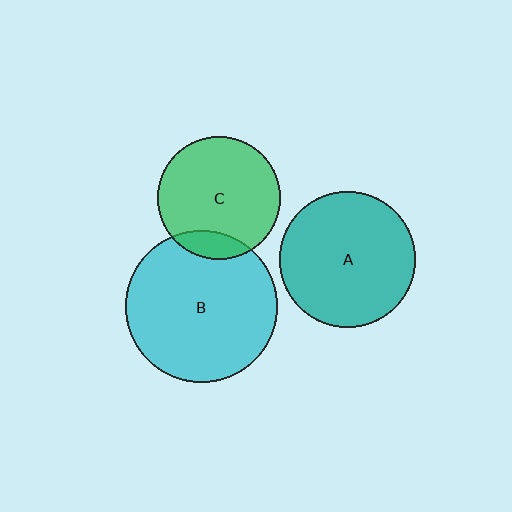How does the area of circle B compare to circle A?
Approximately 1.2 times.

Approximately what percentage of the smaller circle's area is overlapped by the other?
Approximately 10%.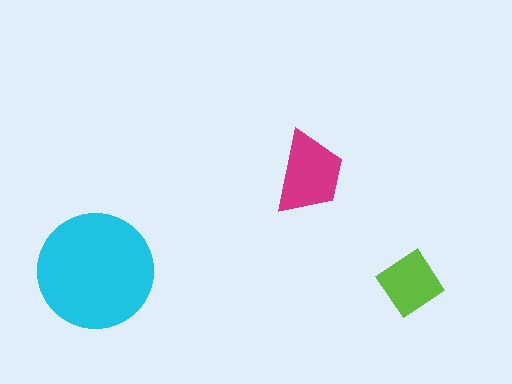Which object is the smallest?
The lime diamond.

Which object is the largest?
The cyan circle.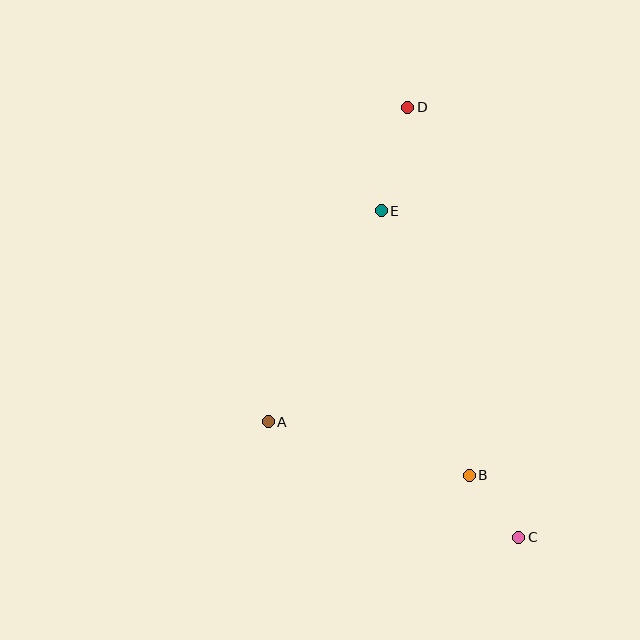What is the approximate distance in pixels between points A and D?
The distance between A and D is approximately 344 pixels.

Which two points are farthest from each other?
Points C and D are farthest from each other.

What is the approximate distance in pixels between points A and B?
The distance between A and B is approximately 208 pixels.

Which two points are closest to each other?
Points B and C are closest to each other.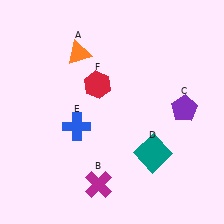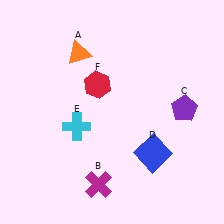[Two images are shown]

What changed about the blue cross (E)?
In Image 1, E is blue. In Image 2, it changed to cyan.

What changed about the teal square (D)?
In Image 1, D is teal. In Image 2, it changed to blue.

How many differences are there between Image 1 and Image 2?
There are 2 differences between the two images.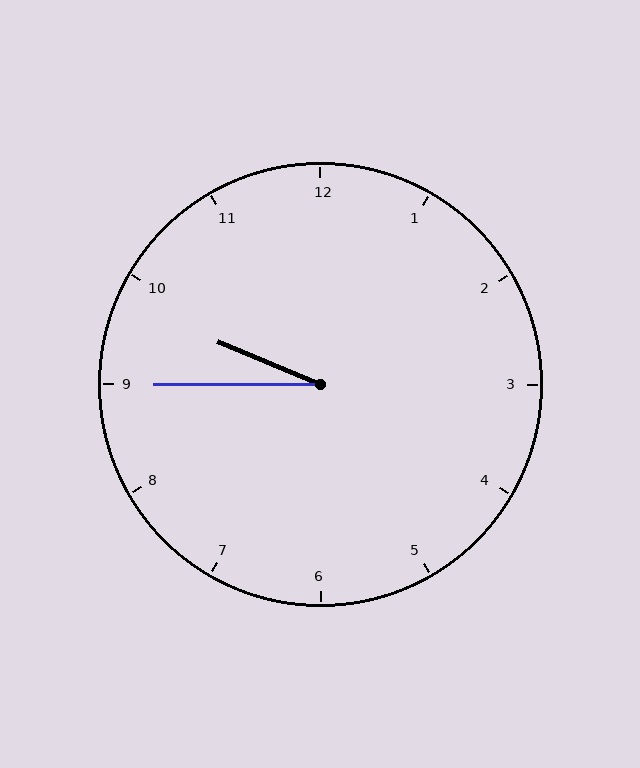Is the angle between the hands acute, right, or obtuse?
It is acute.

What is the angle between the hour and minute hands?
Approximately 22 degrees.